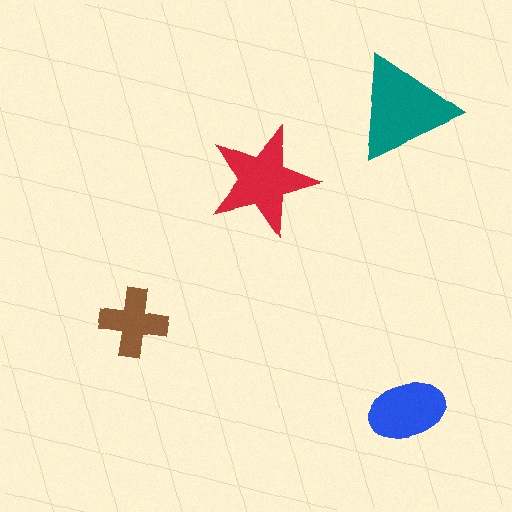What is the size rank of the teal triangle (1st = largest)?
1st.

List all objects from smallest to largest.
The brown cross, the blue ellipse, the red star, the teal triangle.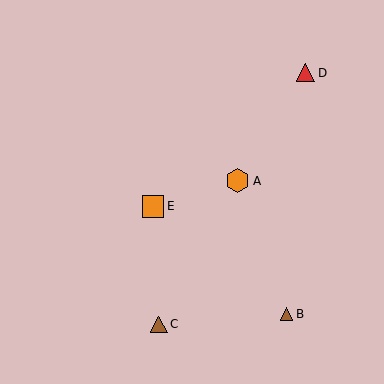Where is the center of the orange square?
The center of the orange square is at (153, 206).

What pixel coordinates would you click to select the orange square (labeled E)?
Click at (153, 206) to select the orange square E.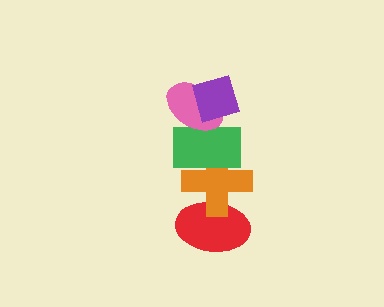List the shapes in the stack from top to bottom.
From top to bottom: the purple diamond, the pink ellipse, the green rectangle, the orange cross, the red ellipse.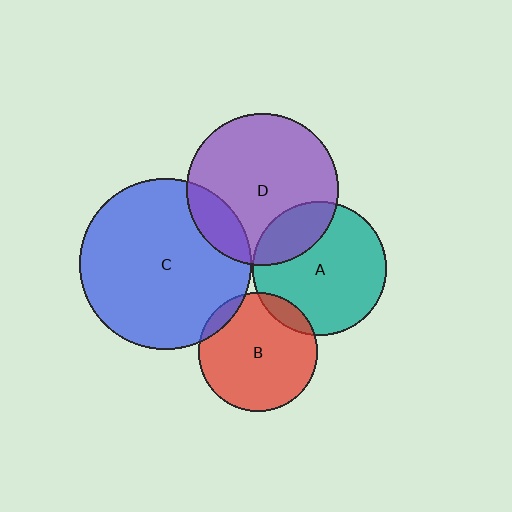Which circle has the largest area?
Circle C (blue).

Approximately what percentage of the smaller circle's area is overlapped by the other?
Approximately 15%.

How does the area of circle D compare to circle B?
Approximately 1.6 times.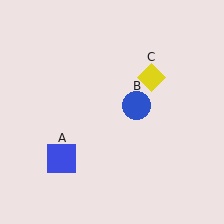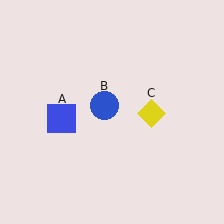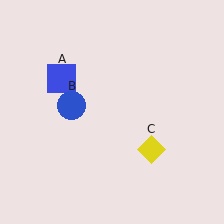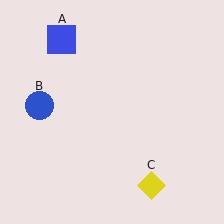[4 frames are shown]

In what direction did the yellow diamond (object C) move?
The yellow diamond (object C) moved down.